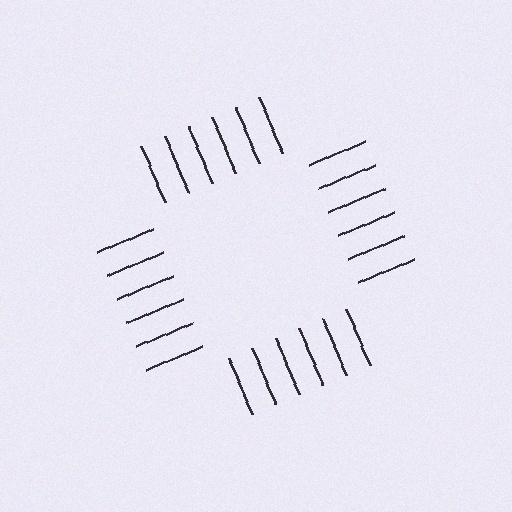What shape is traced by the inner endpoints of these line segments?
An illusory square — the line segments terminate on its edges but no continuous stroke is drawn.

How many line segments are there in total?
24 — 6 along each of the 4 edges.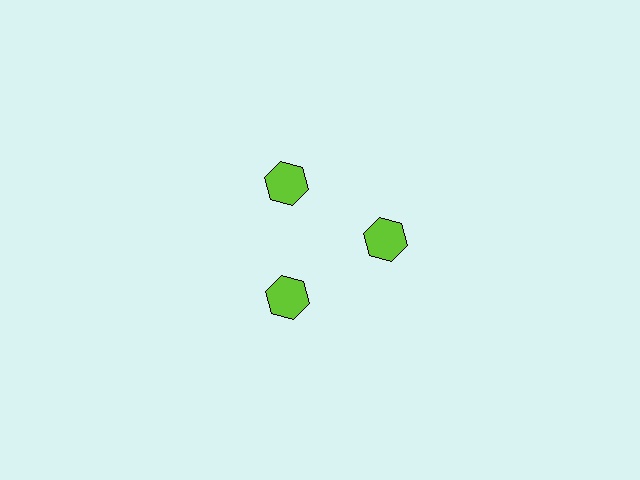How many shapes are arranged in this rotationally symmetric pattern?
There are 3 shapes, arranged in 3 groups of 1.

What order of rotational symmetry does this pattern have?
This pattern has 3-fold rotational symmetry.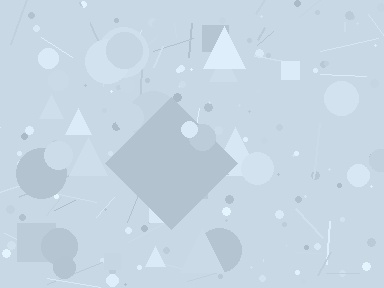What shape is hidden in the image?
A diamond is hidden in the image.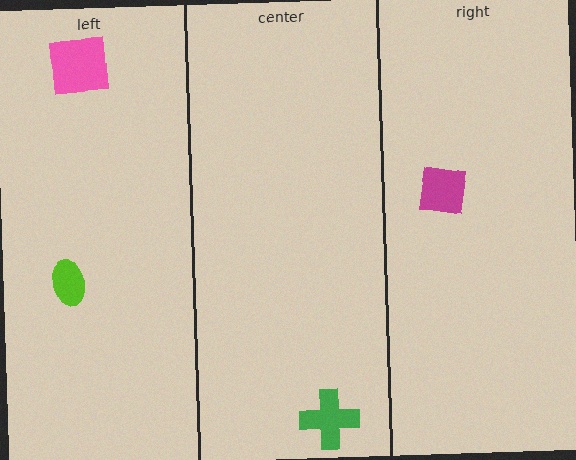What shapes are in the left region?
The lime ellipse, the pink square.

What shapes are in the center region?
The green cross.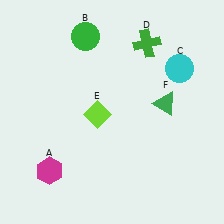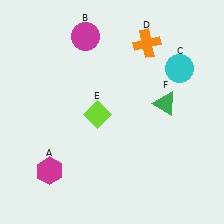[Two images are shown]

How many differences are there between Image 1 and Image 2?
There are 2 differences between the two images.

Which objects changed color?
B changed from green to magenta. D changed from green to orange.